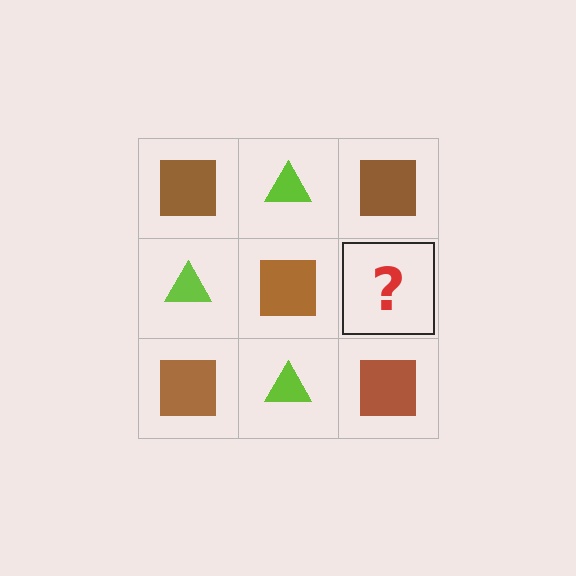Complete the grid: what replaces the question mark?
The question mark should be replaced with a lime triangle.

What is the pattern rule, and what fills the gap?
The rule is that it alternates brown square and lime triangle in a checkerboard pattern. The gap should be filled with a lime triangle.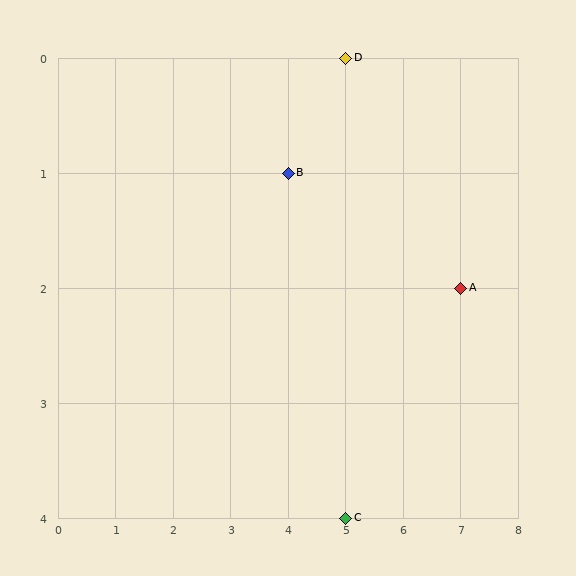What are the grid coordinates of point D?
Point D is at grid coordinates (5, 0).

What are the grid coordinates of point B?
Point B is at grid coordinates (4, 1).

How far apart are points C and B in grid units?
Points C and B are 1 column and 3 rows apart (about 3.2 grid units diagonally).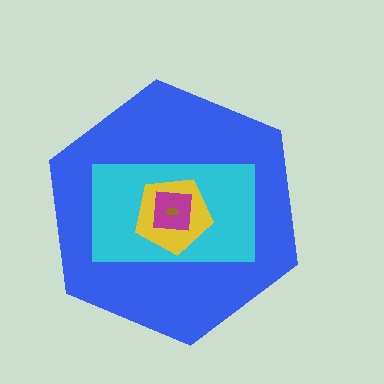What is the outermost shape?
The blue hexagon.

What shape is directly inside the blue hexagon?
The cyan rectangle.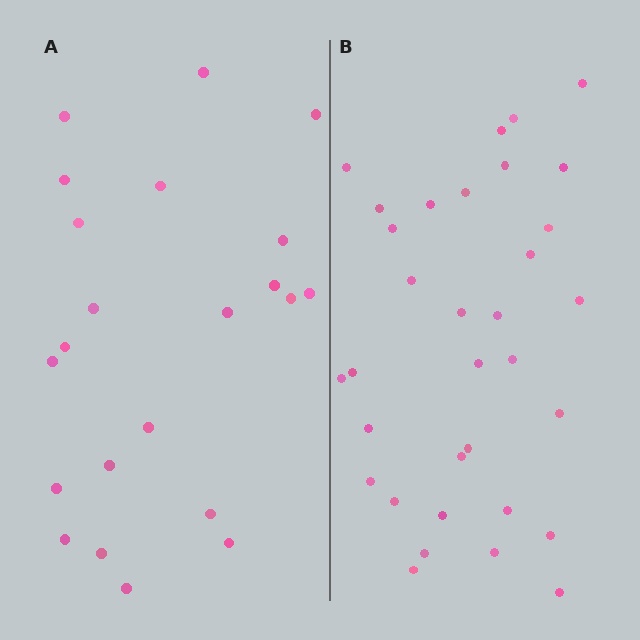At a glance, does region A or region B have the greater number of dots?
Region B (the right region) has more dots.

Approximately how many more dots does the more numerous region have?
Region B has roughly 12 or so more dots than region A.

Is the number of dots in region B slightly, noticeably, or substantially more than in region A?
Region B has substantially more. The ratio is roughly 1.5 to 1.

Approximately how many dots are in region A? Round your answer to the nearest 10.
About 20 dots. (The exact count is 22, which rounds to 20.)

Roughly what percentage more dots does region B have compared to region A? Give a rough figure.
About 50% more.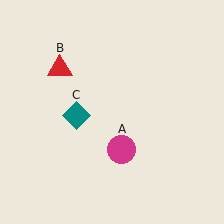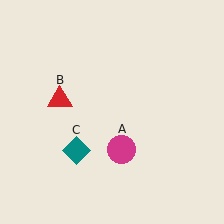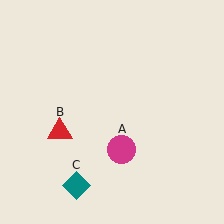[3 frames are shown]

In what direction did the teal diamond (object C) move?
The teal diamond (object C) moved down.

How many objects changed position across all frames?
2 objects changed position: red triangle (object B), teal diamond (object C).